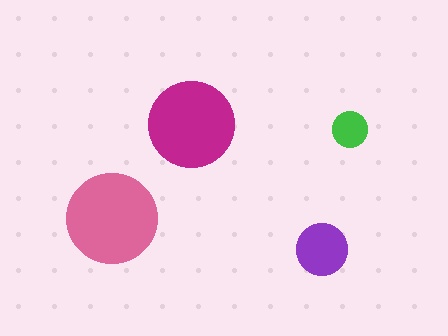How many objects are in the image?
There are 4 objects in the image.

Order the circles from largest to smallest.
the pink one, the magenta one, the purple one, the green one.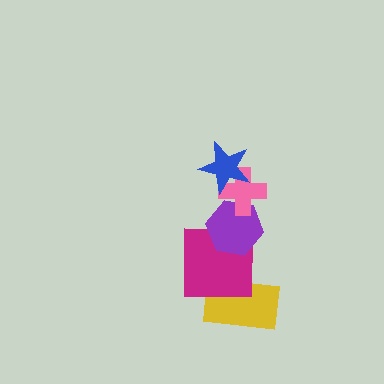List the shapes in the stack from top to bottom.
From top to bottom: the blue star, the pink cross, the purple hexagon, the magenta square, the yellow rectangle.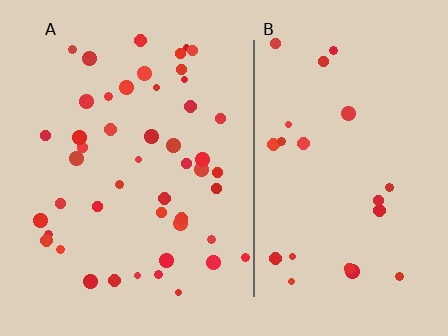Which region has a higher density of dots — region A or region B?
A (the left).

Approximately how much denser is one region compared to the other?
Approximately 2.0× — region A over region B.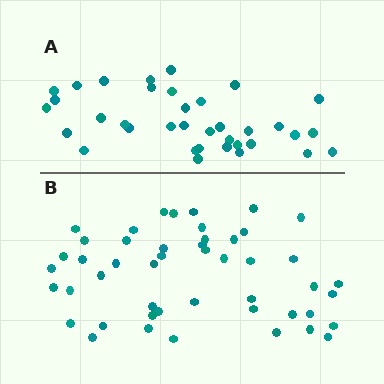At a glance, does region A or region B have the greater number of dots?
Region B (the bottom region) has more dots.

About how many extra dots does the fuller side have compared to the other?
Region B has roughly 12 or so more dots than region A.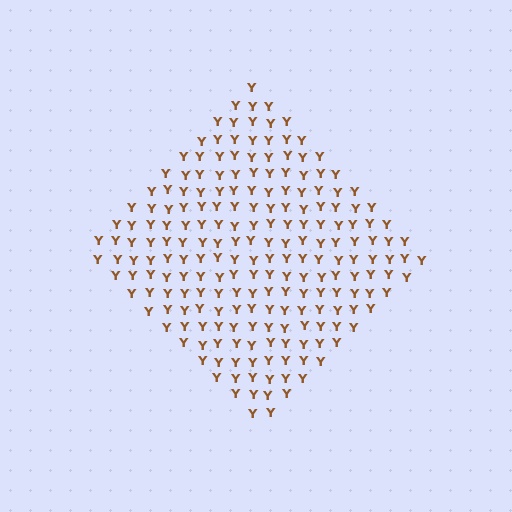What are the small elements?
The small elements are letter Y's.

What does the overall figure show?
The overall figure shows a diamond.